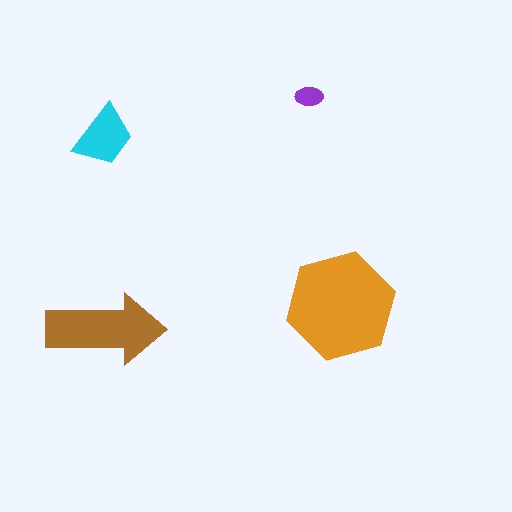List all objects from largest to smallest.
The orange hexagon, the brown arrow, the cyan trapezoid, the purple ellipse.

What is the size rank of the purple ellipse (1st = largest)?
4th.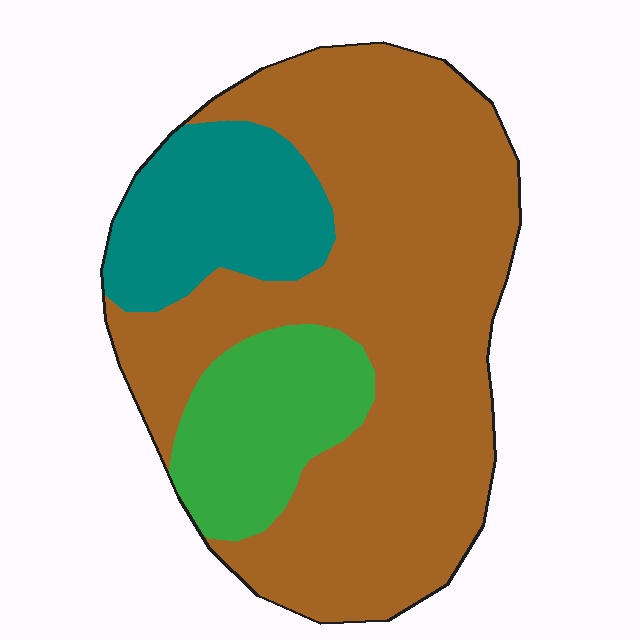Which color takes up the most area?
Brown, at roughly 65%.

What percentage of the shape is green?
Green takes up less than a quarter of the shape.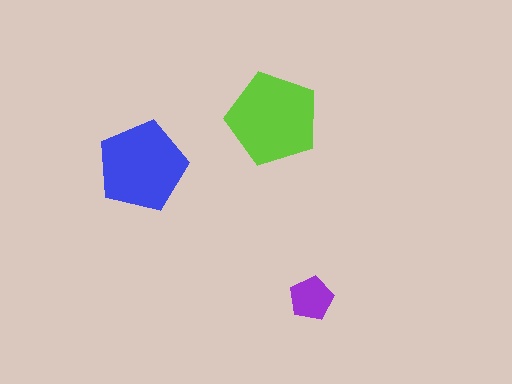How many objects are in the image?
There are 3 objects in the image.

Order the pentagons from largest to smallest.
the lime one, the blue one, the purple one.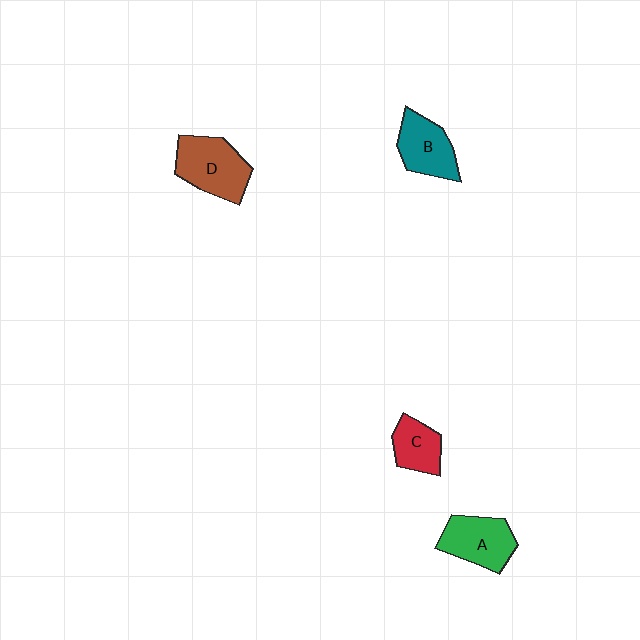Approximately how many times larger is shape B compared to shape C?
Approximately 1.3 times.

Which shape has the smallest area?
Shape C (red).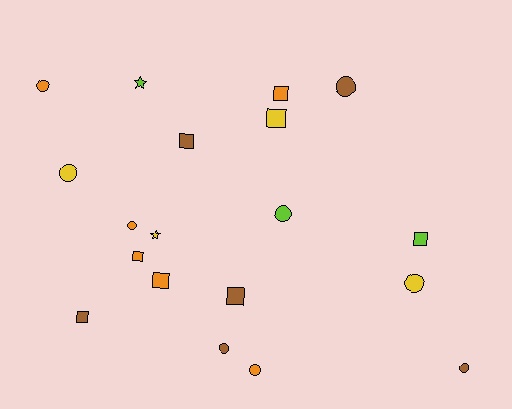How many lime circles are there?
There is 1 lime circle.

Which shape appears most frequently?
Circle, with 9 objects.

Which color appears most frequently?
Orange, with 6 objects.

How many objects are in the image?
There are 19 objects.